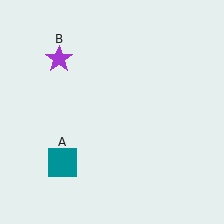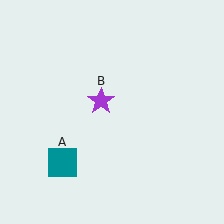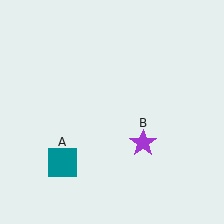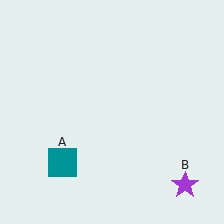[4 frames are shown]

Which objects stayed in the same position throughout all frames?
Teal square (object A) remained stationary.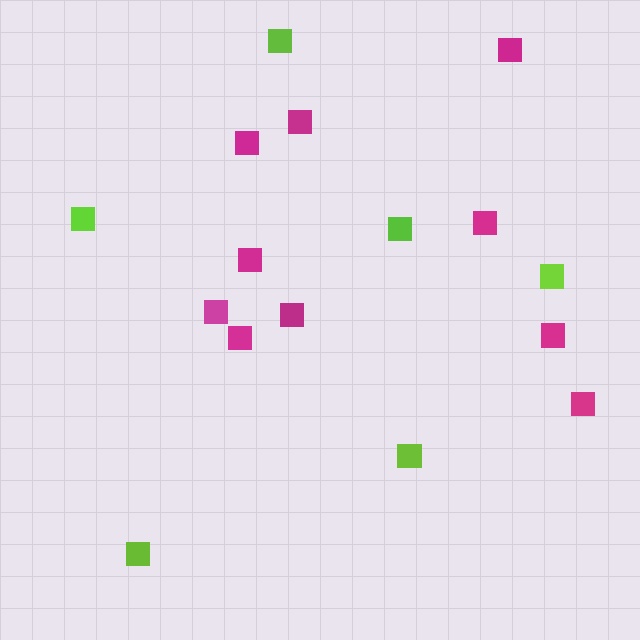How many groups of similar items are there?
There are 2 groups: one group of lime squares (6) and one group of magenta squares (10).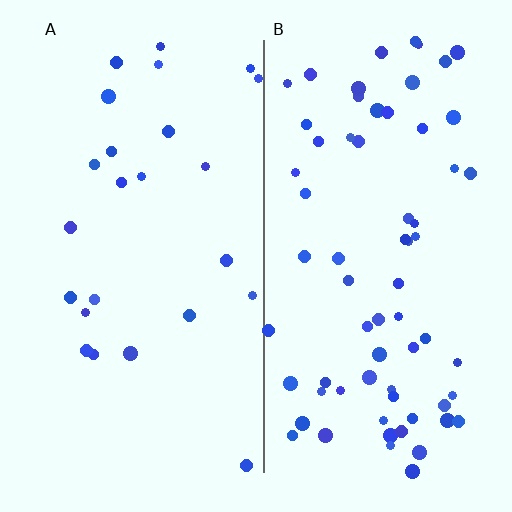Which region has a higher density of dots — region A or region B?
B (the right).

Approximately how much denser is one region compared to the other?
Approximately 2.8× — region B over region A.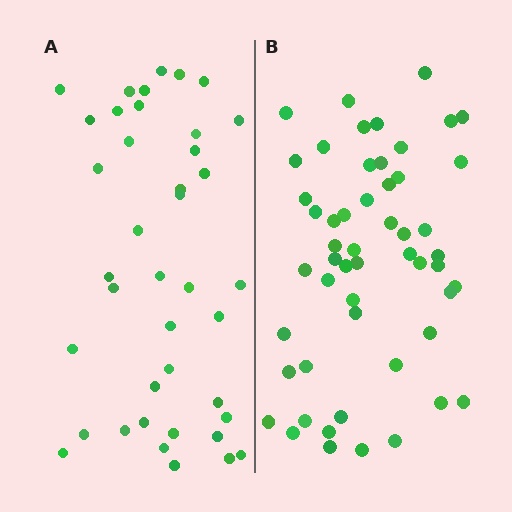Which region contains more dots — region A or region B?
Region B (the right region) has more dots.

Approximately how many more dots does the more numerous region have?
Region B has approximately 15 more dots than region A.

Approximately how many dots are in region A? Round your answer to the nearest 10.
About 40 dots.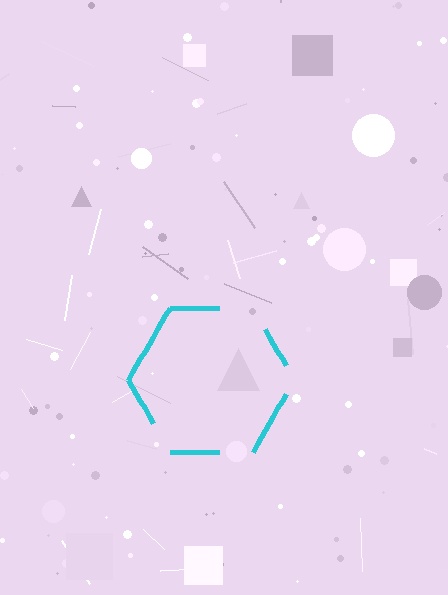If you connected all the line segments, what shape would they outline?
They would outline a hexagon.